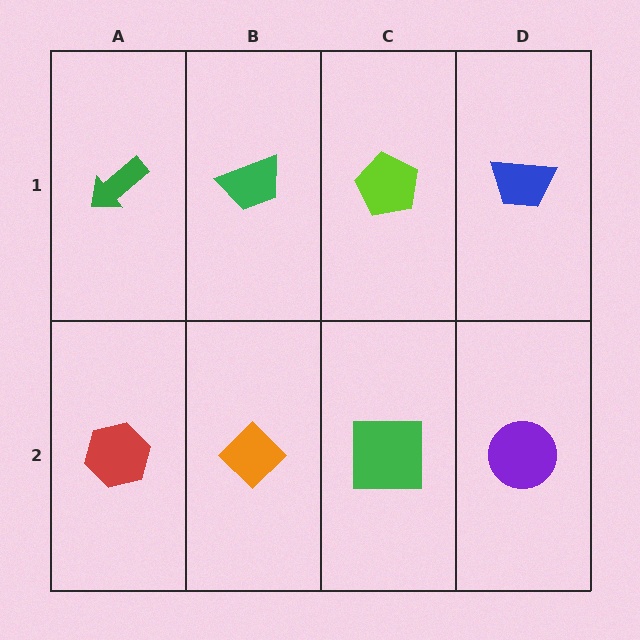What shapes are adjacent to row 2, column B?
A green trapezoid (row 1, column B), a red hexagon (row 2, column A), a green square (row 2, column C).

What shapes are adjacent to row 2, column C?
A lime pentagon (row 1, column C), an orange diamond (row 2, column B), a purple circle (row 2, column D).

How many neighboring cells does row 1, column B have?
3.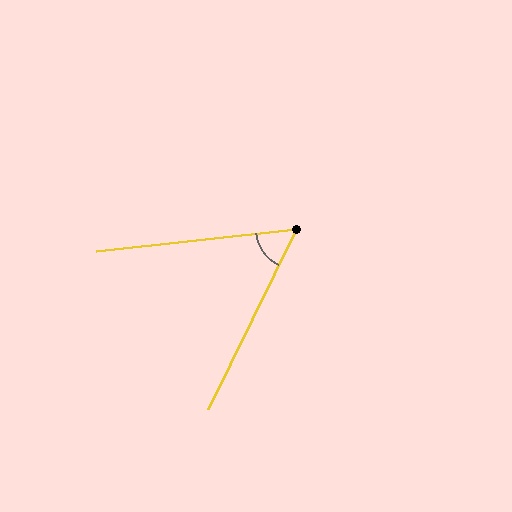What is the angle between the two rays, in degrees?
Approximately 58 degrees.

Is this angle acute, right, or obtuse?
It is acute.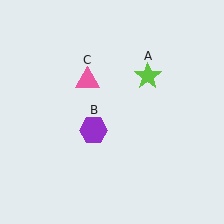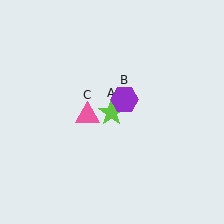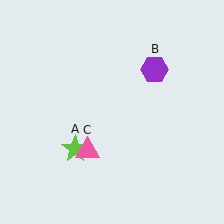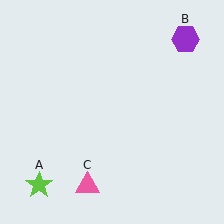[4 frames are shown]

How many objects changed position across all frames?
3 objects changed position: lime star (object A), purple hexagon (object B), pink triangle (object C).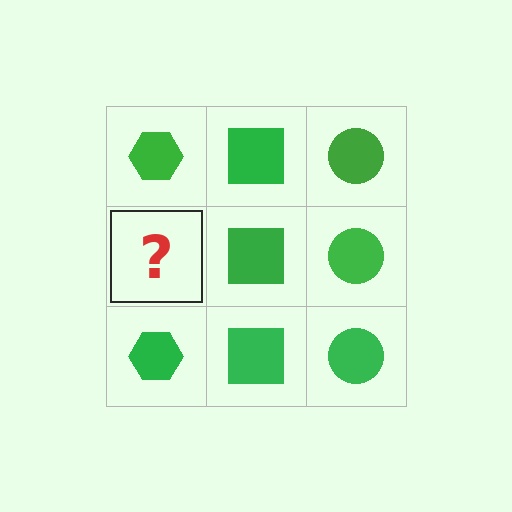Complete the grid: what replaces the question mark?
The question mark should be replaced with a green hexagon.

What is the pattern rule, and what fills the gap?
The rule is that each column has a consistent shape. The gap should be filled with a green hexagon.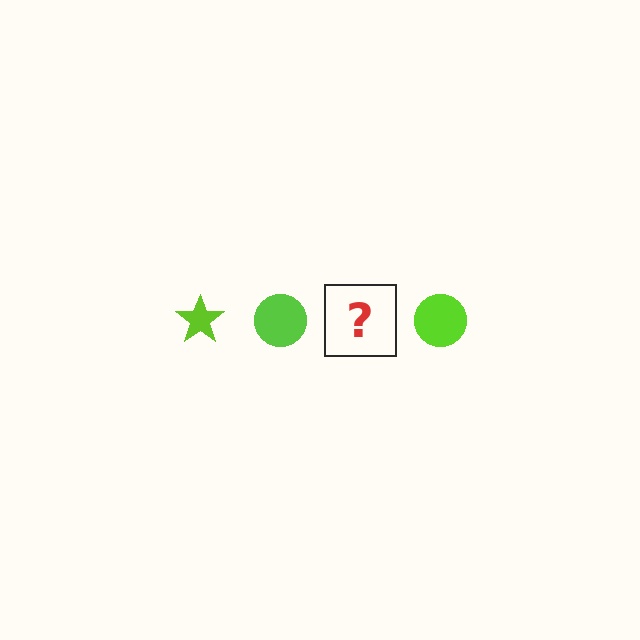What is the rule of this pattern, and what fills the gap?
The rule is that the pattern cycles through star, circle shapes in lime. The gap should be filled with a lime star.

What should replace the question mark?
The question mark should be replaced with a lime star.